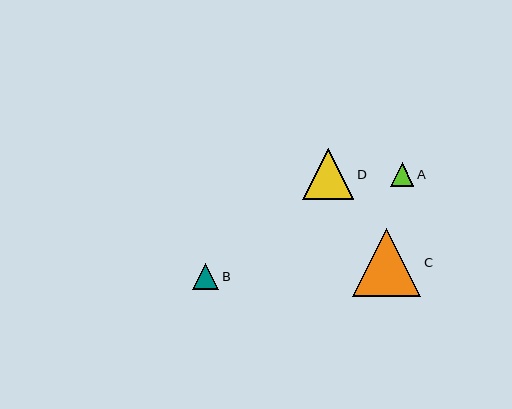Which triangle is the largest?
Triangle C is the largest with a size of approximately 68 pixels.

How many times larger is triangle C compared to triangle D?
Triangle C is approximately 1.3 times the size of triangle D.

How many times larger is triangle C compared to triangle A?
Triangle C is approximately 3.0 times the size of triangle A.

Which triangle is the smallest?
Triangle A is the smallest with a size of approximately 23 pixels.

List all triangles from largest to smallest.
From largest to smallest: C, D, B, A.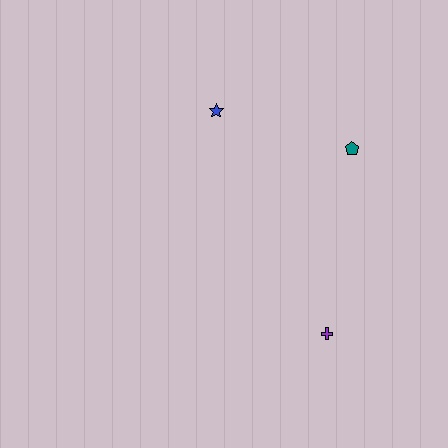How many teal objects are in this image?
There is 1 teal object.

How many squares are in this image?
There are no squares.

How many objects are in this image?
There are 3 objects.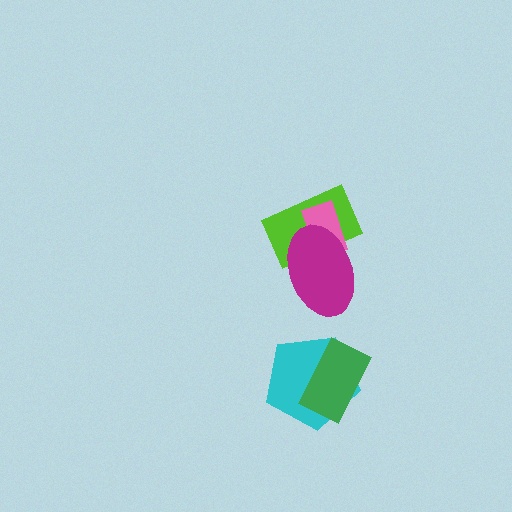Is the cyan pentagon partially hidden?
Yes, it is partially covered by another shape.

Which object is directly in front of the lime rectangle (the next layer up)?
The pink rectangle is directly in front of the lime rectangle.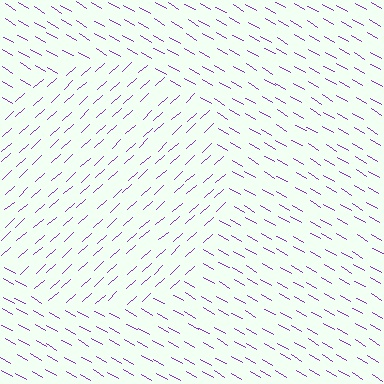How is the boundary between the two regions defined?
The boundary is defined purely by a change in line orientation (approximately 72 degrees difference). All lines are the same color and thickness.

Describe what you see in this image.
The image is filled with small purple line segments. A circle region in the image has lines oriented differently from the surrounding lines, creating a visible texture boundary.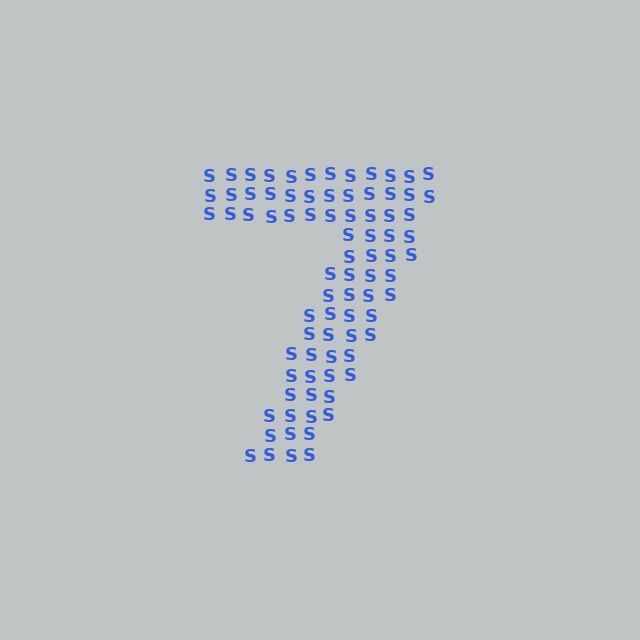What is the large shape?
The large shape is the digit 7.